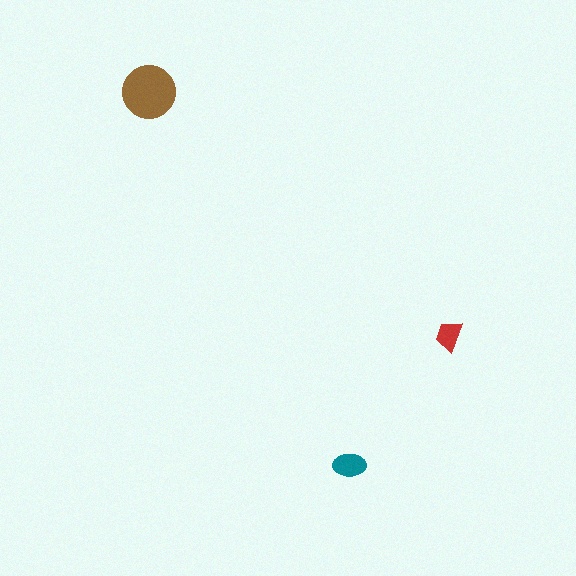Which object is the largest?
The brown circle.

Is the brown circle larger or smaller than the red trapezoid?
Larger.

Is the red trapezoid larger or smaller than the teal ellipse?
Smaller.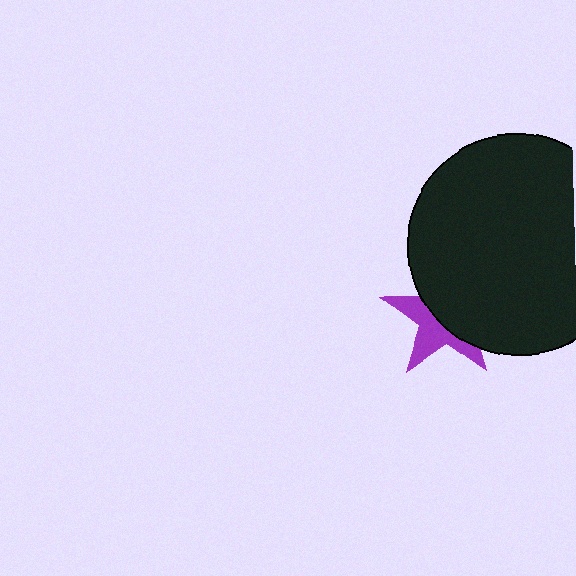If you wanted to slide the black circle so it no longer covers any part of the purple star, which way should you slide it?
Slide it toward the upper-right — that is the most direct way to separate the two shapes.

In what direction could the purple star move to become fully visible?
The purple star could move toward the lower-left. That would shift it out from behind the black circle entirely.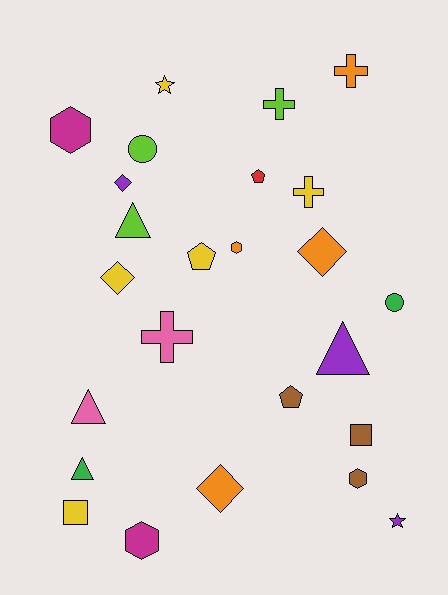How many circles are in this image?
There are 2 circles.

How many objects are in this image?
There are 25 objects.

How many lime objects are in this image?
There are 3 lime objects.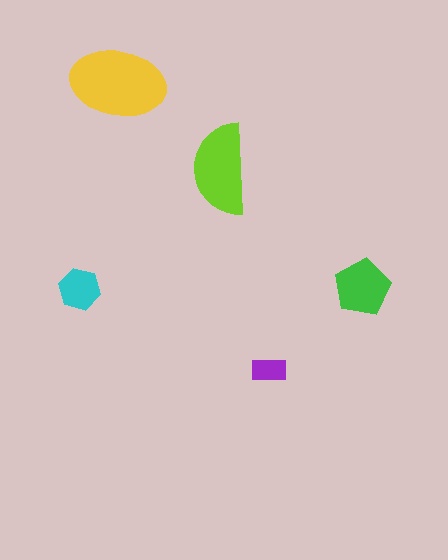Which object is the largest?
The yellow ellipse.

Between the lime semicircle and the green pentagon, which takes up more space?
The lime semicircle.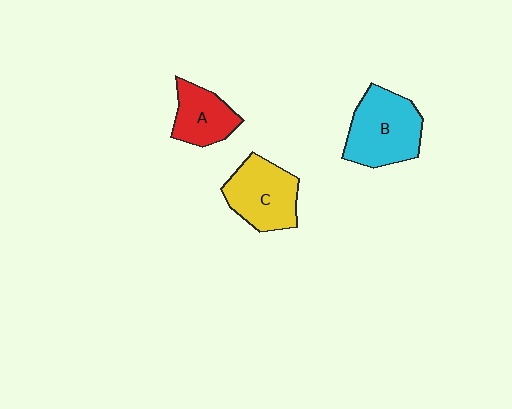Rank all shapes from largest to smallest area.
From largest to smallest: B (cyan), C (yellow), A (red).